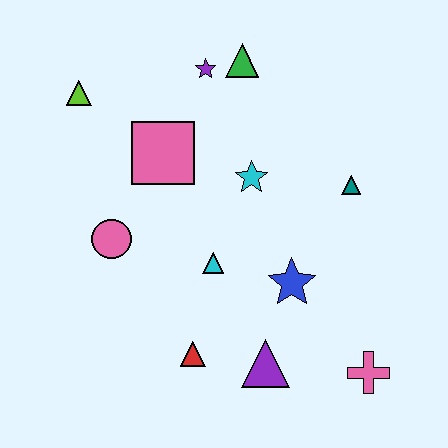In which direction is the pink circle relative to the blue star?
The pink circle is to the left of the blue star.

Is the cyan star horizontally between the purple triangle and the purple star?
Yes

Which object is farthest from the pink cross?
The lime triangle is farthest from the pink cross.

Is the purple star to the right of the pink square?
Yes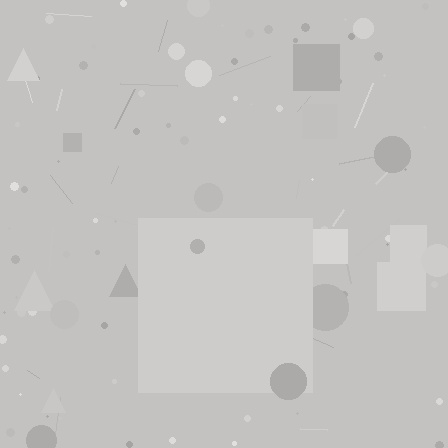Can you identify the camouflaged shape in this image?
The camouflaged shape is a square.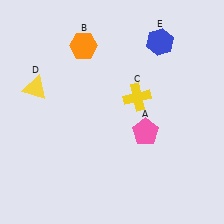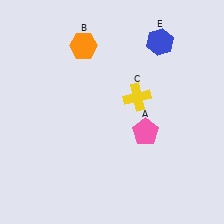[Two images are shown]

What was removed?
The yellow triangle (D) was removed in Image 2.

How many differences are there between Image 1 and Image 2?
There is 1 difference between the two images.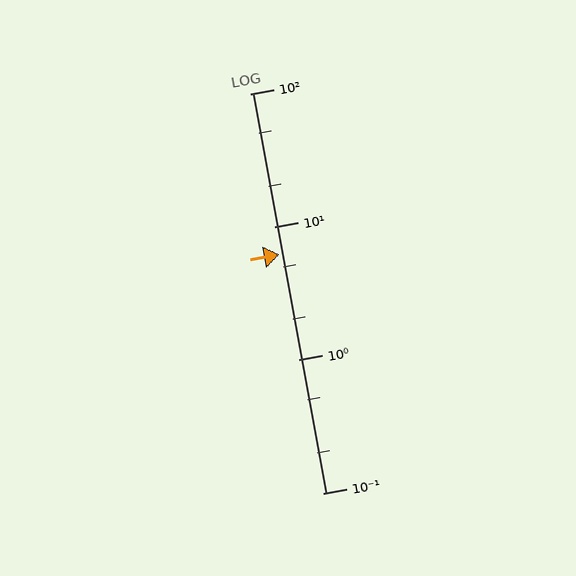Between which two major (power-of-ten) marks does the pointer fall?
The pointer is between 1 and 10.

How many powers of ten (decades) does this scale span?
The scale spans 3 decades, from 0.1 to 100.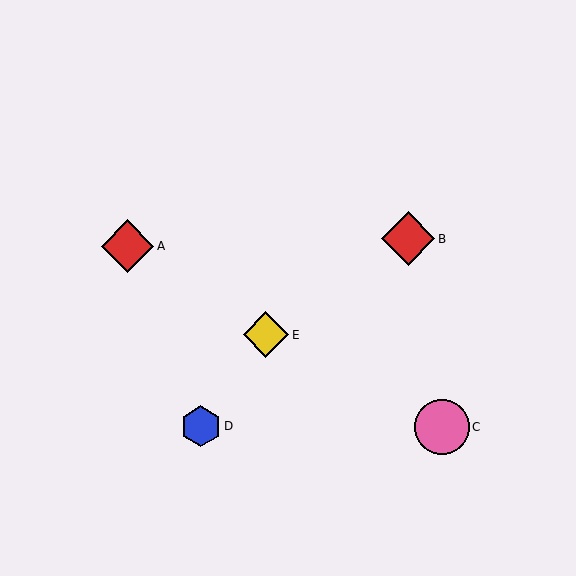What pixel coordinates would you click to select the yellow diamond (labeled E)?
Click at (266, 335) to select the yellow diamond E.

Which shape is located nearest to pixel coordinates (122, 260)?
The red diamond (labeled A) at (127, 246) is nearest to that location.